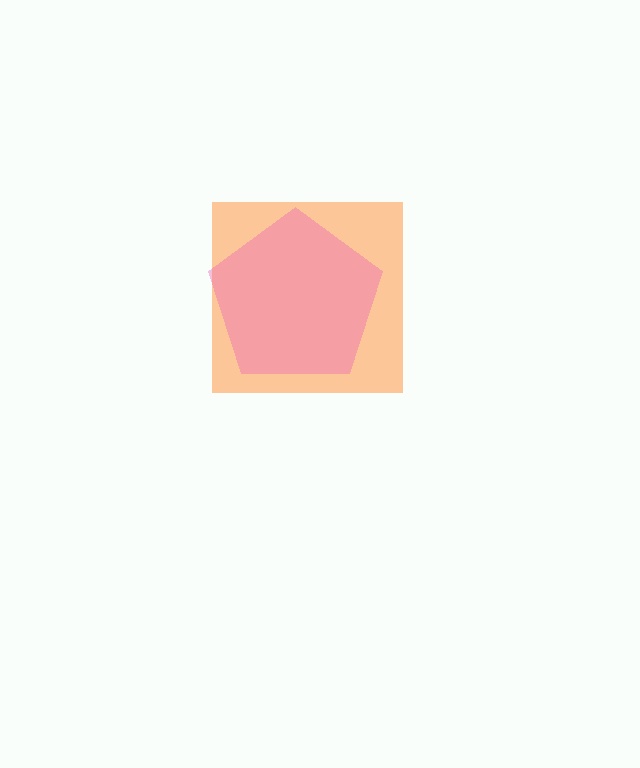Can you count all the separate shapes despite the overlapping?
Yes, there are 2 separate shapes.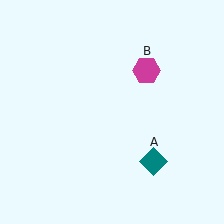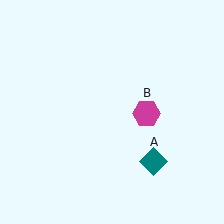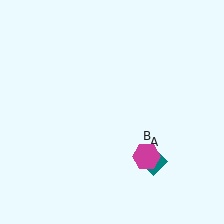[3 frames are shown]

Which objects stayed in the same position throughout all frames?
Teal diamond (object A) remained stationary.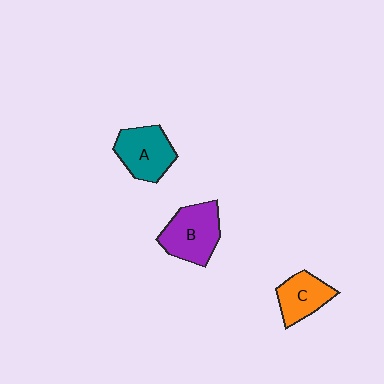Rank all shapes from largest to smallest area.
From largest to smallest: B (purple), A (teal), C (orange).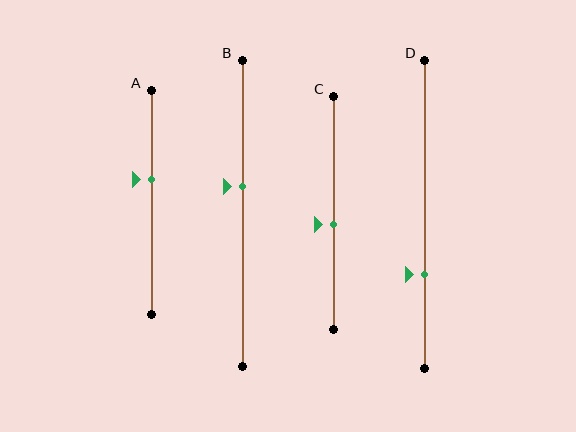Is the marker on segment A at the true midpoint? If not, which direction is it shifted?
No, the marker on segment A is shifted upward by about 10% of the segment length.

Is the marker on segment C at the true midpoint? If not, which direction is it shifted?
No, the marker on segment C is shifted downward by about 5% of the segment length.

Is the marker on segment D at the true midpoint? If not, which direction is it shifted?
No, the marker on segment D is shifted downward by about 20% of the segment length.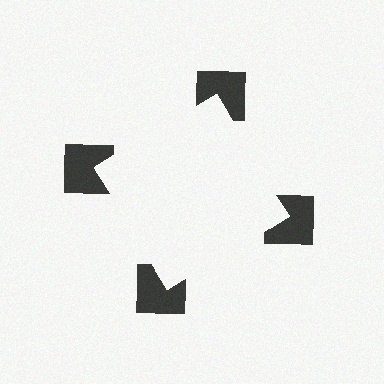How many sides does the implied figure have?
4 sides.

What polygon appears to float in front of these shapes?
An illusory square — its edges are inferred from the aligned wedge cuts in the notched squares, not physically drawn.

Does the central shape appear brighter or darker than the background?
It typically appears slightly brighter than the background, even though no actual brightness change is drawn.